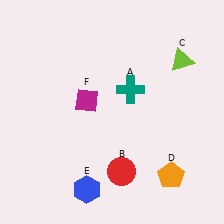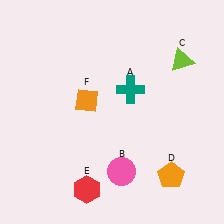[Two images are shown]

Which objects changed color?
B changed from red to pink. E changed from blue to red. F changed from magenta to orange.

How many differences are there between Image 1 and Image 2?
There are 3 differences between the two images.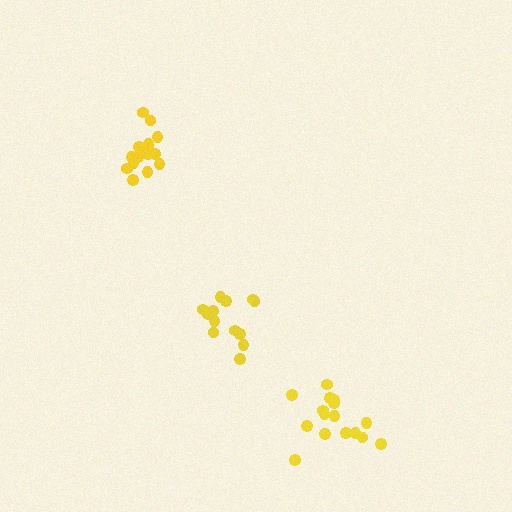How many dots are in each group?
Group 1: 15 dots, Group 2: 13 dots, Group 3: 16 dots (44 total).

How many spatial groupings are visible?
There are 3 spatial groupings.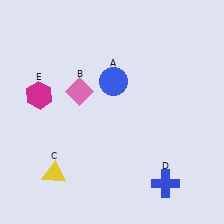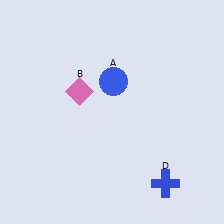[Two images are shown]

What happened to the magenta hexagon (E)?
The magenta hexagon (E) was removed in Image 2. It was in the top-left area of Image 1.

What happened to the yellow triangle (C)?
The yellow triangle (C) was removed in Image 2. It was in the bottom-left area of Image 1.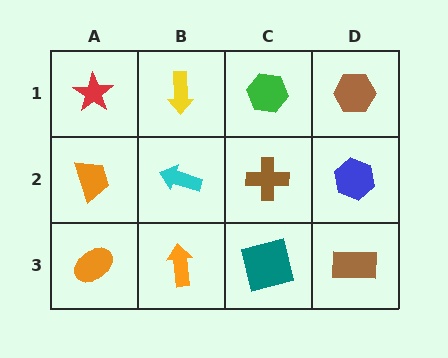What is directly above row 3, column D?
A blue hexagon.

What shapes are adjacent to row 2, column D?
A brown hexagon (row 1, column D), a brown rectangle (row 3, column D), a brown cross (row 2, column C).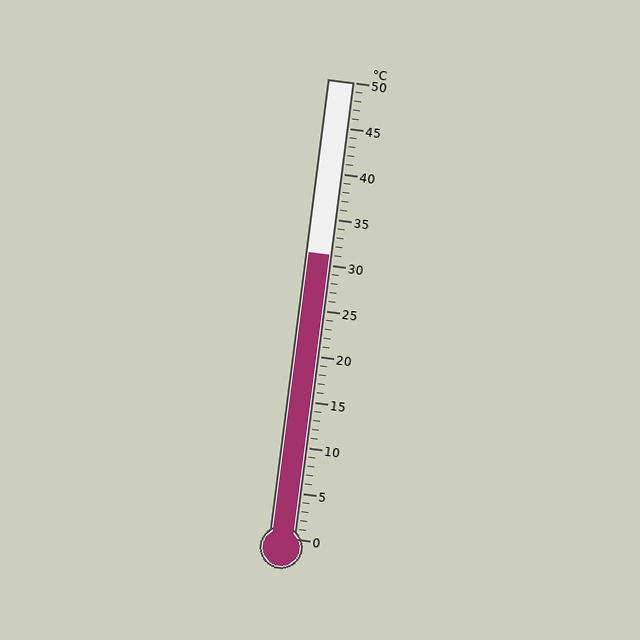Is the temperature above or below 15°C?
The temperature is above 15°C.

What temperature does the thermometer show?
The thermometer shows approximately 31°C.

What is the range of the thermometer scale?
The thermometer scale ranges from 0°C to 50°C.